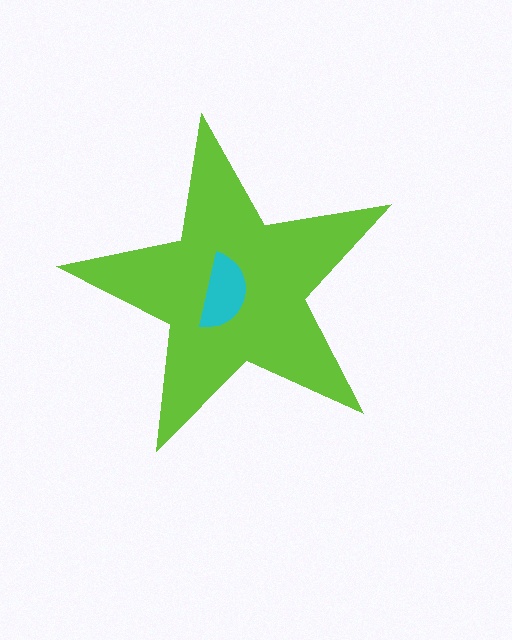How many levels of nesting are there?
2.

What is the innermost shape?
The cyan semicircle.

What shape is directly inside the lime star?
The cyan semicircle.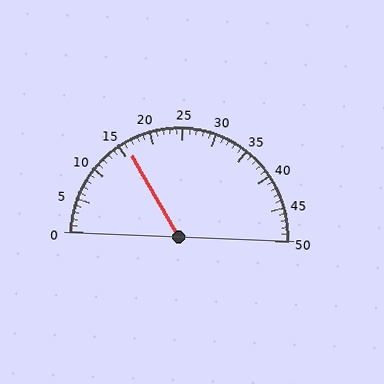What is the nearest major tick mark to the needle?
The nearest major tick mark is 15.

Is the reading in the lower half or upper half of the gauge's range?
The reading is in the lower half of the range (0 to 50).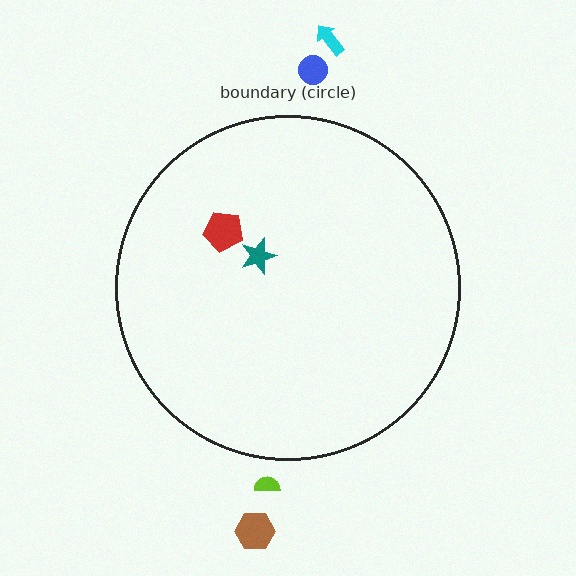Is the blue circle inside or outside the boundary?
Outside.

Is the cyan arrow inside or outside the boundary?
Outside.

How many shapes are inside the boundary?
2 inside, 4 outside.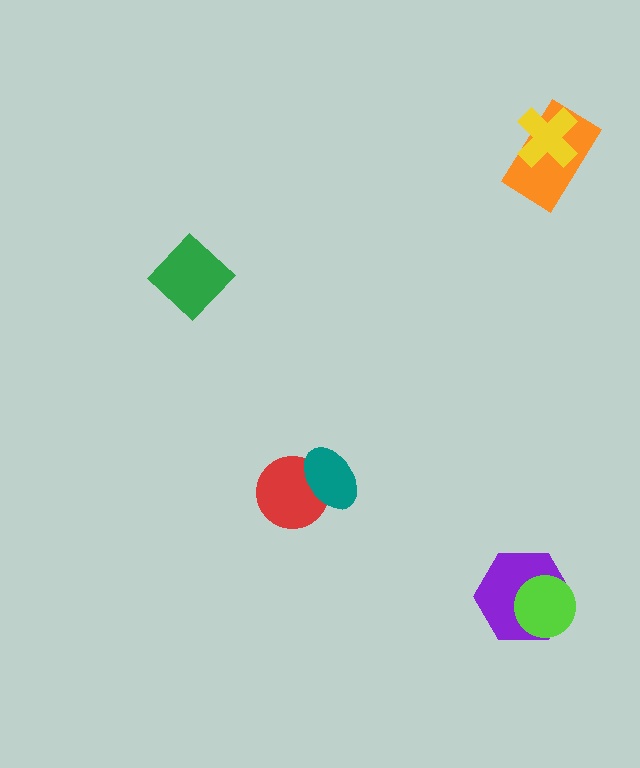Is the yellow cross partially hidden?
No, no other shape covers it.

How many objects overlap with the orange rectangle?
1 object overlaps with the orange rectangle.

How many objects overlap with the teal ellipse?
1 object overlaps with the teal ellipse.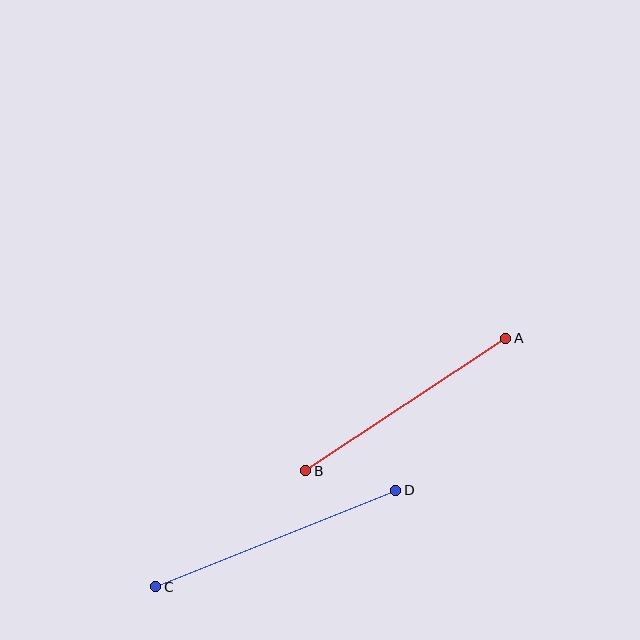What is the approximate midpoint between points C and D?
The midpoint is at approximately (276, 539) pixels.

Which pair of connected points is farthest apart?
Points C and D are farthest apart.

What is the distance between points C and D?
The distance is approximately 259 pixels.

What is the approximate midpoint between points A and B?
The midpoint is at approximately (406, 404) pixels.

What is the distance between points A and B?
The distance is approximately 240 pixels.